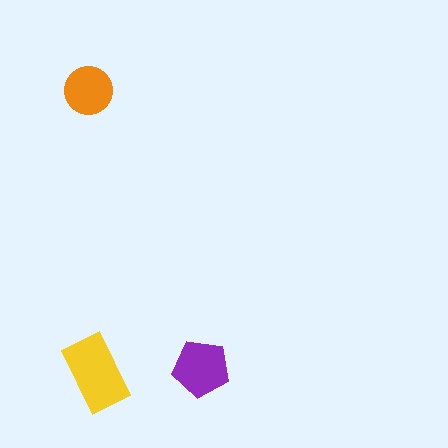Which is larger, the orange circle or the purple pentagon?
The purple pentagon.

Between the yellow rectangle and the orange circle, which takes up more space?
The yellow rectangle.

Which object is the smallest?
The orange circle.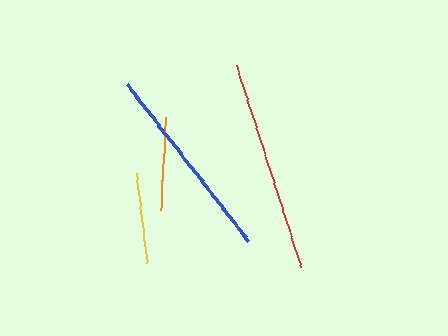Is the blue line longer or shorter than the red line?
The red line is longer than the blue line.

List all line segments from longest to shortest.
From longest to shortest: red, blue, orange, yellow.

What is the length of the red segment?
The red segment is approximately 211 pixels long.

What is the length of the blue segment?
The blue segment is approximately 198 pixels long.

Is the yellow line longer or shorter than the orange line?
The orange line is longer than the yellow line.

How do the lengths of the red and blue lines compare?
The red and blue lines are approximately the same length.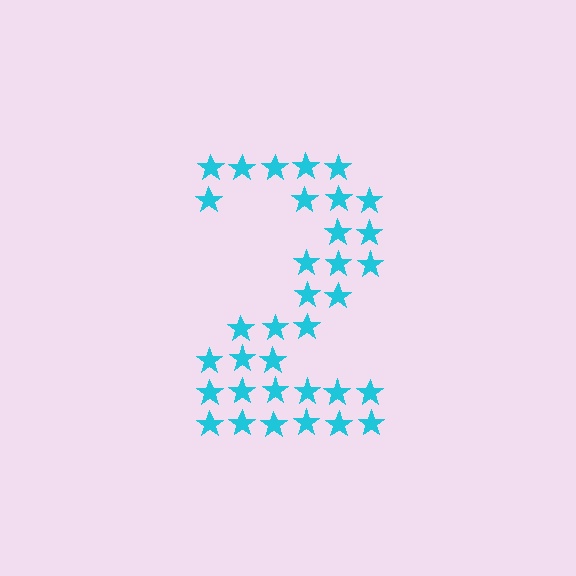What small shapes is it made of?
It is made of small stars.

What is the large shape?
The large shape is the digit 2.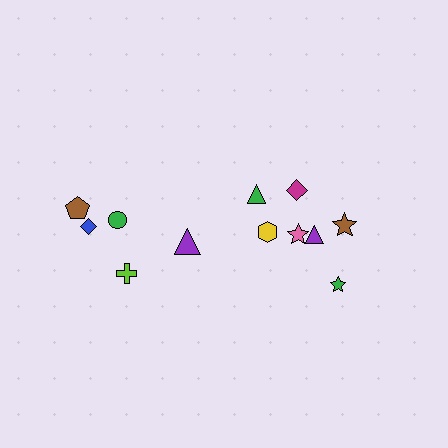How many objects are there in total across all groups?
There are 12 objects.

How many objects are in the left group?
There are 5 objects.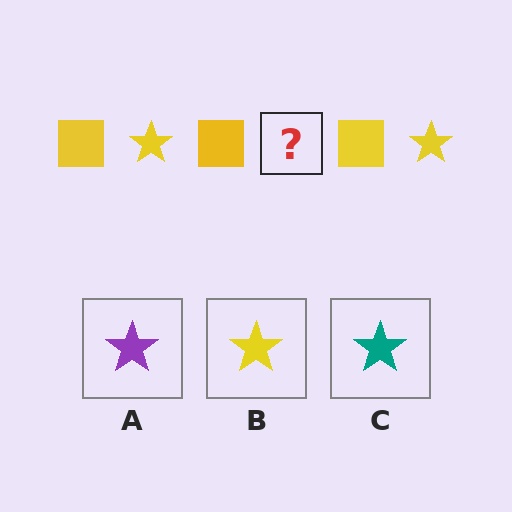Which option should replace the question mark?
Option B.